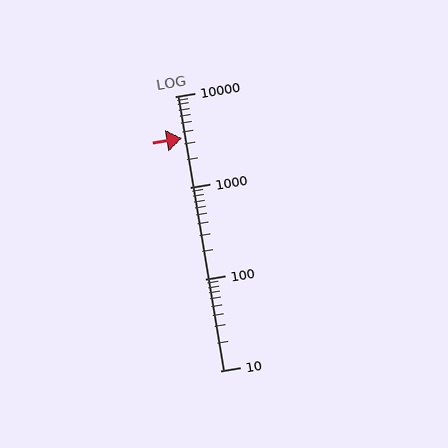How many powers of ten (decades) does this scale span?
The scale spans 3 decades, from 10 to 10000.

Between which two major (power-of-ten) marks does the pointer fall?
The pointer is between 1000 and 10000.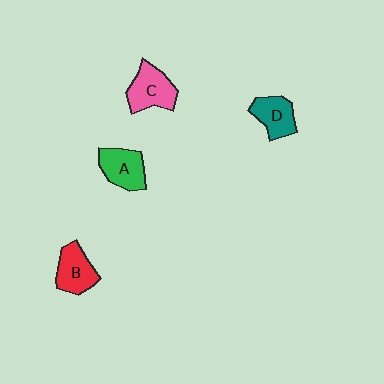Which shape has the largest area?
Shape C (pink).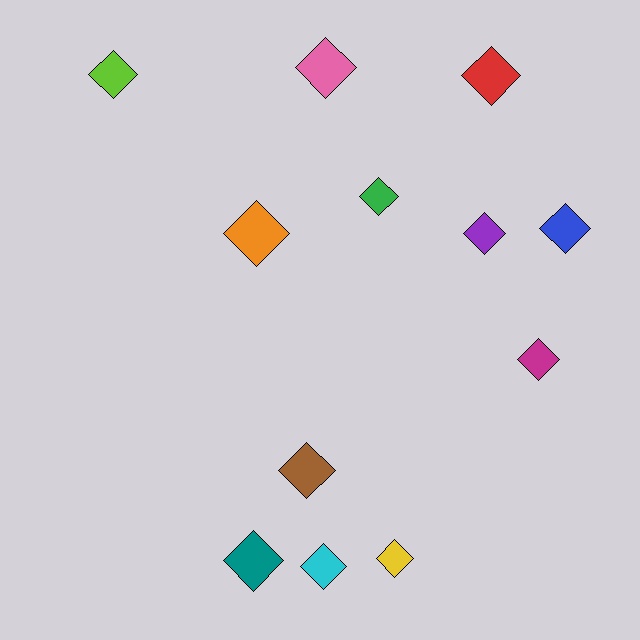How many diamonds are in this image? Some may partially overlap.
There are 12 diamonds.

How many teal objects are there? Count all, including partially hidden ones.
There is 1 teal object.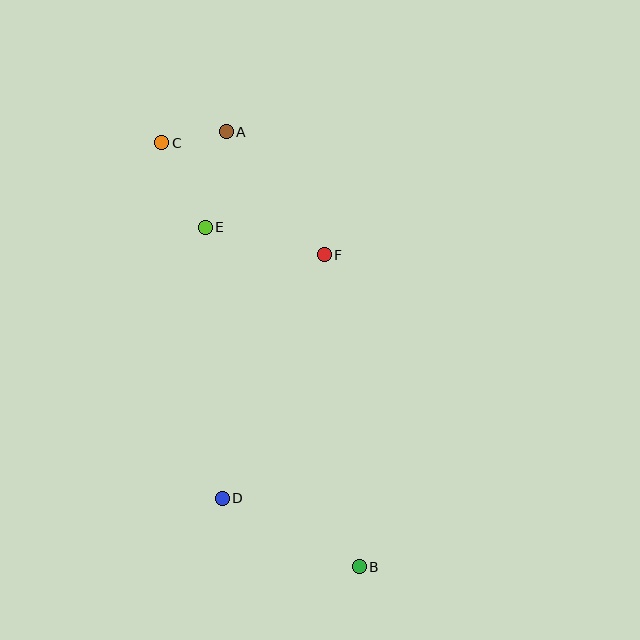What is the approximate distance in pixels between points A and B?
The distance between A and B is approximately 455 pixels.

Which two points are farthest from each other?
Points B and C are farthest from each other.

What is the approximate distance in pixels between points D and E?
The distance between D and E is approximately 271 pixels.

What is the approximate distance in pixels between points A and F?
The distance between A and F is approximately 157 pixels.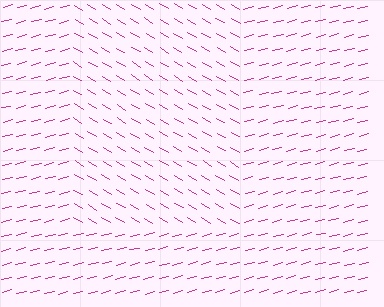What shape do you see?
I see a rectangle.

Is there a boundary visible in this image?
Yes, there is a texture boundary formed by a change in line orientation.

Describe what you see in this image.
The image is filled with small magenta line segments. A rectangle region in the image has lines oriented differently from the surrounding lines, creating a visible texture boundary.